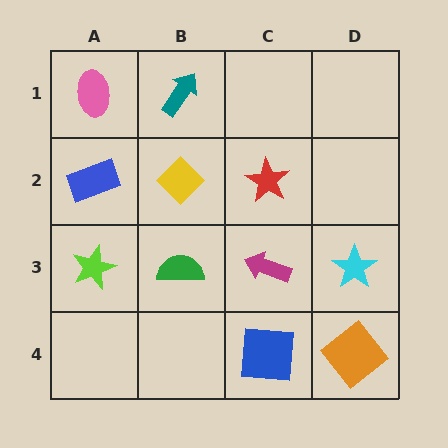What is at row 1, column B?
A teal arrow.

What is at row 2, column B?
A yellow diamond.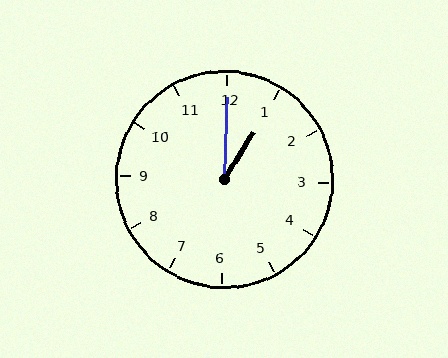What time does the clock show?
1:00.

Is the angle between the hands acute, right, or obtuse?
It is acute.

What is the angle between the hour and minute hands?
Approximately 30 degrees.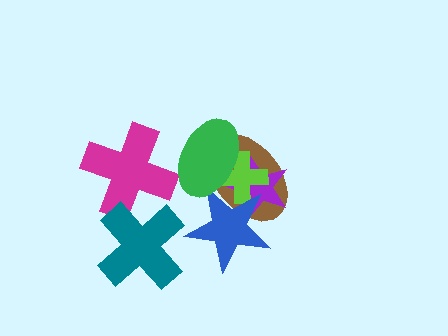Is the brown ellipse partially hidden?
Yes, it is partially covered by another shape.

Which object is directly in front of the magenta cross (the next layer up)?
The teal cross is directly in front of the magenta cross.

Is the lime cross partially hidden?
Yes, it is partially covered by another shape.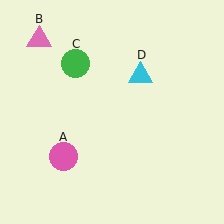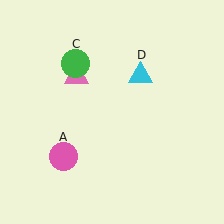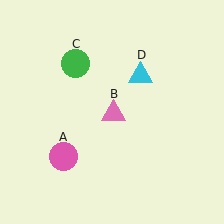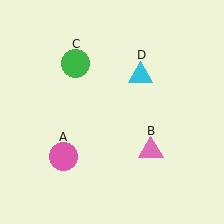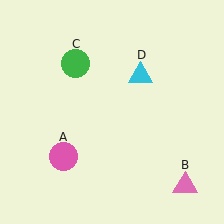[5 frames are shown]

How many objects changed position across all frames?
1 object changed position: pink triangle (object B).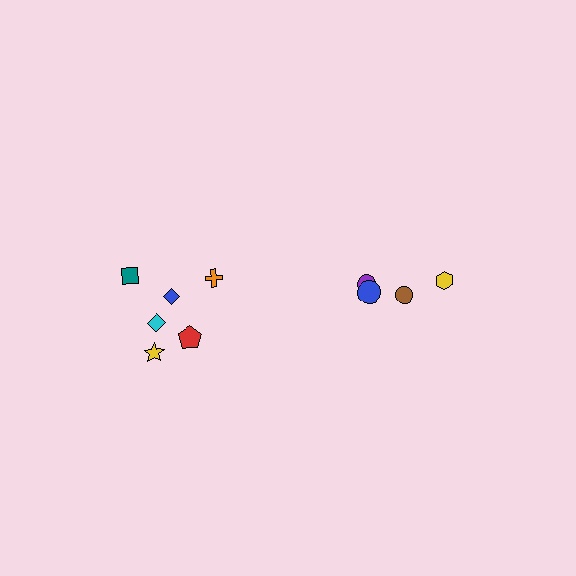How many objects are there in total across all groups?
There are 10 objects.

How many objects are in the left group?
There are 6 objects.